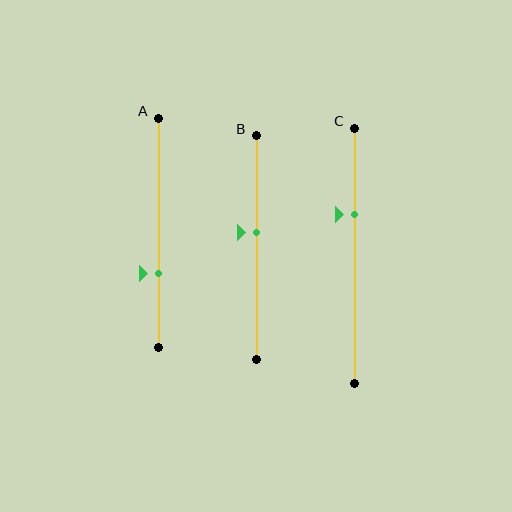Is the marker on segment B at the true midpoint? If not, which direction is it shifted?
No, the marker on segment B is shifted upward by about 7% of the segment length.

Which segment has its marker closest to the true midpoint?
Segment B has its marker closest to the true midpoint.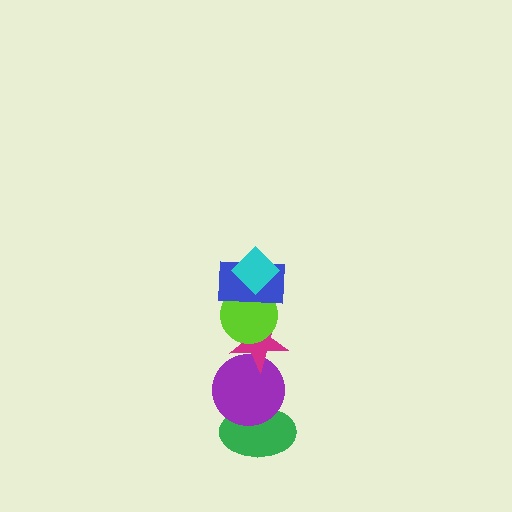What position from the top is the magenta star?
The magenta star is 4th from the top.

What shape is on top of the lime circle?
The blue rectangle is on top of the lime circle.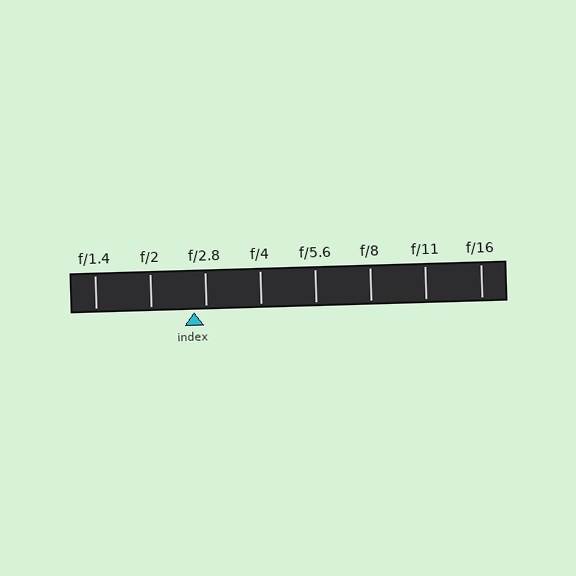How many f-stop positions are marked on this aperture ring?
There are 8 f-stop positions marked.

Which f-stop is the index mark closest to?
The index mark is closest to f/2.8.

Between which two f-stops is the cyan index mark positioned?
The index mark is between f/2 and f/2.8.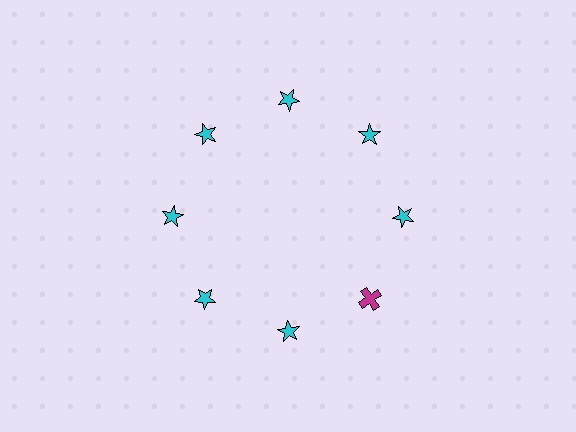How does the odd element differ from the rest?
It differs in both color (magenta instead of cyan) and shape (cross instead of star).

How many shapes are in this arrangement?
There are 8 shapes arranged in a ring pattern.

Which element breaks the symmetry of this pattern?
The magenta cross at roughly the 4 o'clock position breaks the symmetry. All other shapes are cyan stars.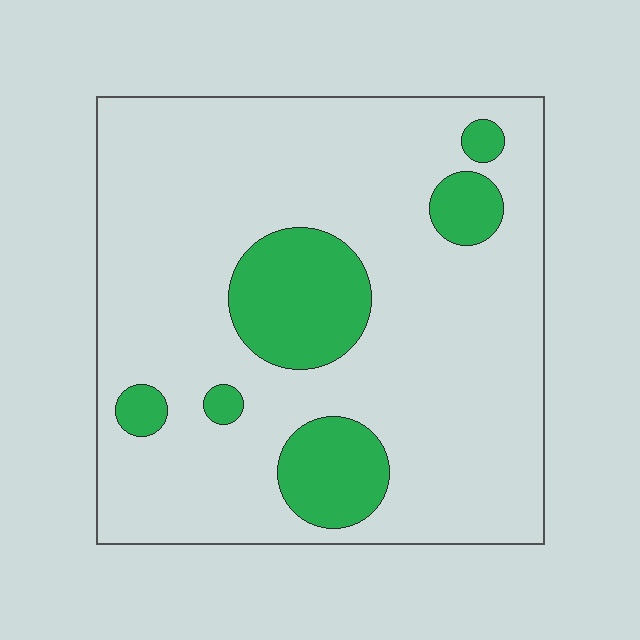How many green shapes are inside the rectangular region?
6.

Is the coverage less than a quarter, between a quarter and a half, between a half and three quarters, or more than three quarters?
Less than a quarter.